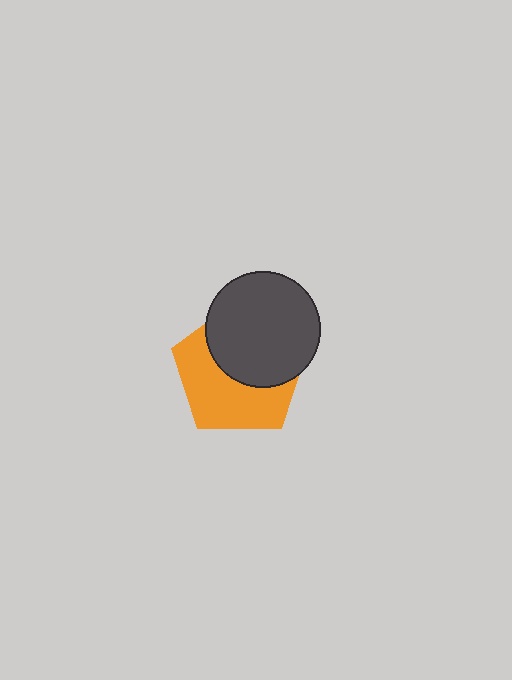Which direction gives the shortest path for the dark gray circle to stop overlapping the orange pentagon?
Moving toward the upper-right gives the shortest separation.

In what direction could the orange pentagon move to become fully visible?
The orange pentagon could move toward the lower-left. That would shift it out from behind the dark gray circle entirely.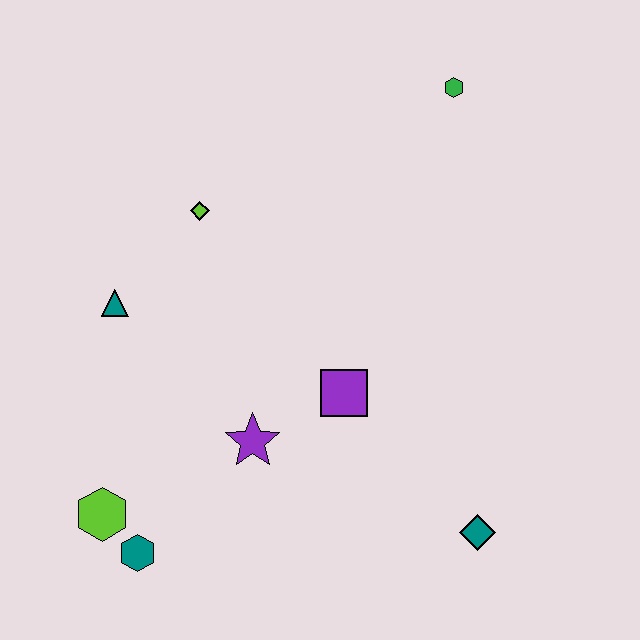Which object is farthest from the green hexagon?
The teal hexagon is farthest from the green hexagon.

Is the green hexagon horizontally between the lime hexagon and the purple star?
No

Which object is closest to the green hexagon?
The lime diamond is closest to the green hexagon.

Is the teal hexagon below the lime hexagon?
Yes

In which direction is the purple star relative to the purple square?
The purple star is to the left of the purple square.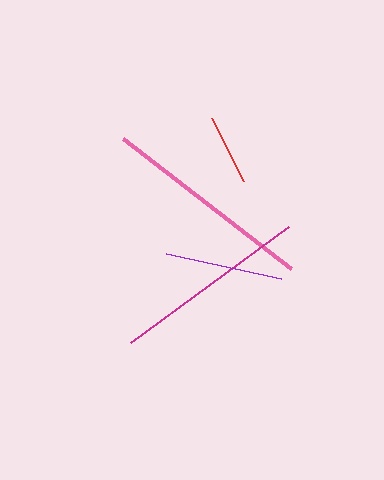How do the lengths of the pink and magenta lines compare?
The pink and magenta lines are approximately the same length.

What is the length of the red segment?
The red segment is approximately 71 pixels long.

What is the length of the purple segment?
The purple segment is approximately 117 pixels long.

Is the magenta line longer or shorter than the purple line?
The magenta line is longer than the purple line.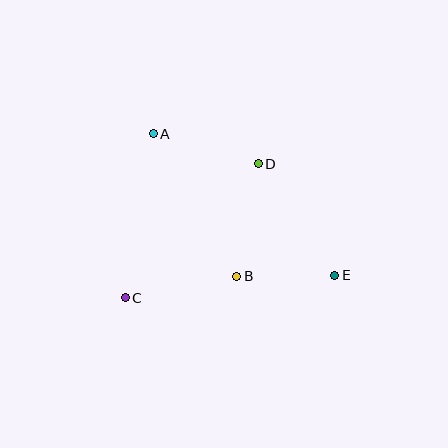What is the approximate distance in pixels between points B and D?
The distance between B and D is approximately 115 pixels.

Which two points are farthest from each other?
Points A and E are farthest from each other.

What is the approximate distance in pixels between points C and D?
The distance between C and D is approximately 189 pixels.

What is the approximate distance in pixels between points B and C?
The distance between B and C is approximately 113 pixels.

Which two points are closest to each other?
Points B and E are closest to each other.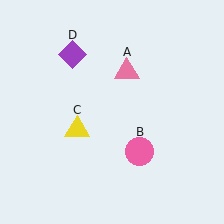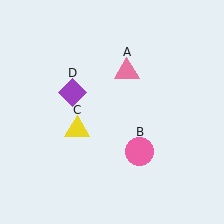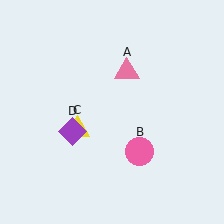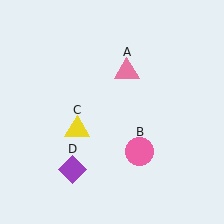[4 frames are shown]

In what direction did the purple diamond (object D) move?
The purple diamond (object D) moved down.